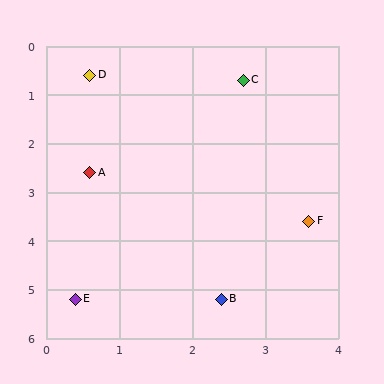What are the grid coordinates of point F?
Point F is at approximately (3.6, 3.6).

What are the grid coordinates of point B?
Point B is at approximately (2.4, 5.2).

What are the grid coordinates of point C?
Point C is at approximately (2.7, 0.7).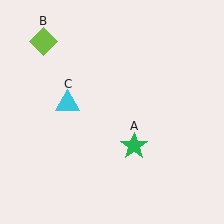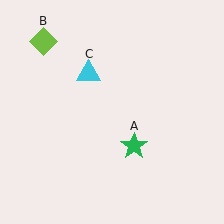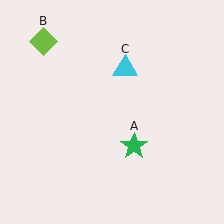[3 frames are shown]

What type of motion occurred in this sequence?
The cyan triangle (object C) rotated clockwise around the center of the scene.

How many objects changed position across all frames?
1 object changed position: cyan triangle (object C).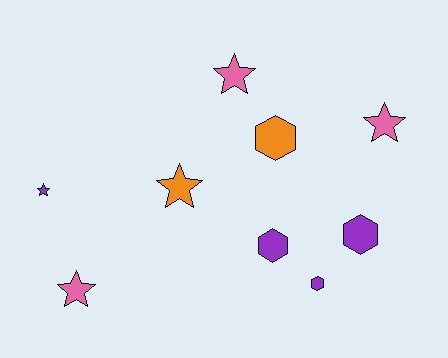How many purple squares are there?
There are no purple squares.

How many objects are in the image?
There are 9 objects.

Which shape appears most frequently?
Star, with 5 objects.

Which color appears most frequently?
Purple, with 4 objects.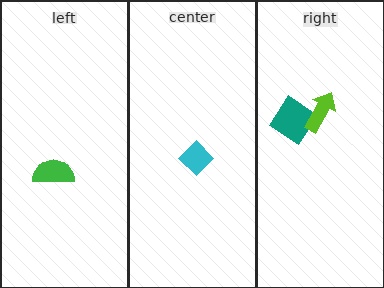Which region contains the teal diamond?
The right region.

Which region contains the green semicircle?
The left region.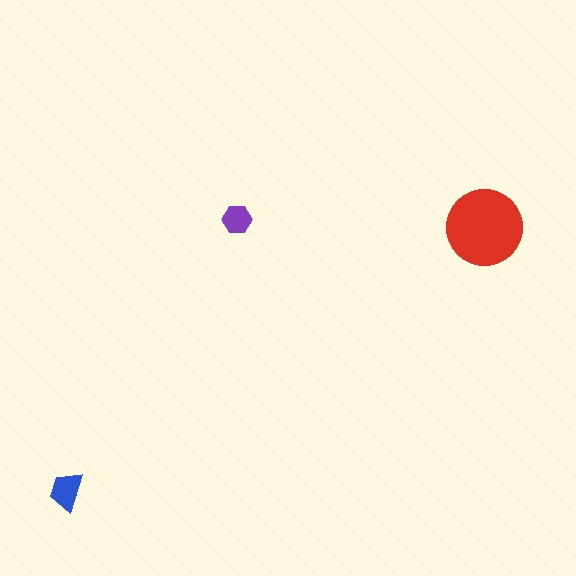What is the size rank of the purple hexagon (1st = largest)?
3rd.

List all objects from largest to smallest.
The red circle, the blue trapezoid, the purple hexagon.